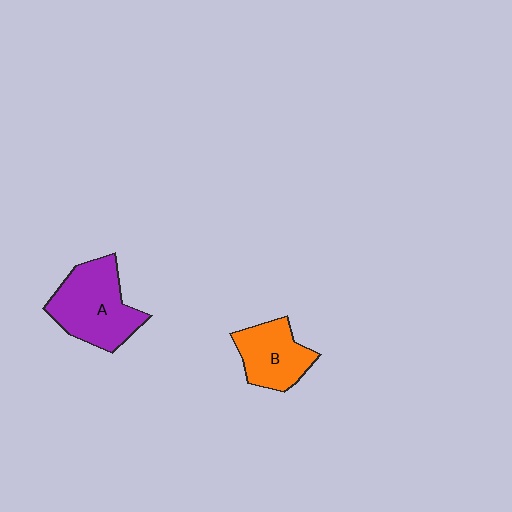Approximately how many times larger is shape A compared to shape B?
Approximately 1.4 times.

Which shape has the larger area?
Shape A (purple).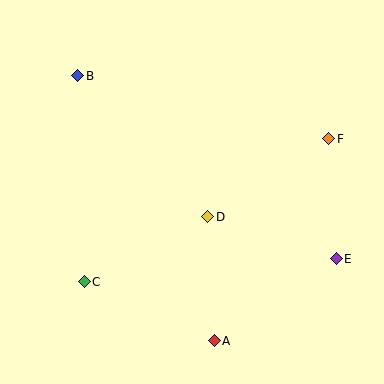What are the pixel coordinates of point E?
Point E is at (336, 259).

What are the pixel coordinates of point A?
Point A is at (214, 341).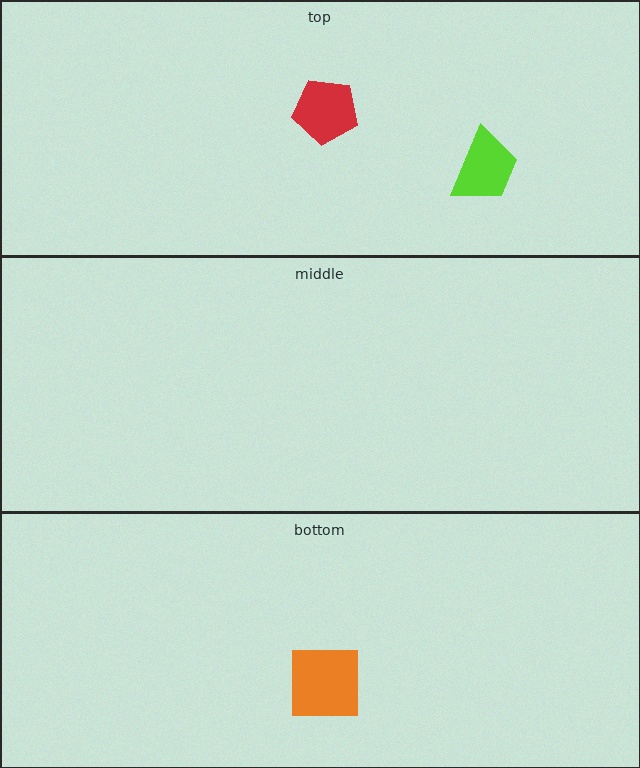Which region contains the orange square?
The bottom region.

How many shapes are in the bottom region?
1.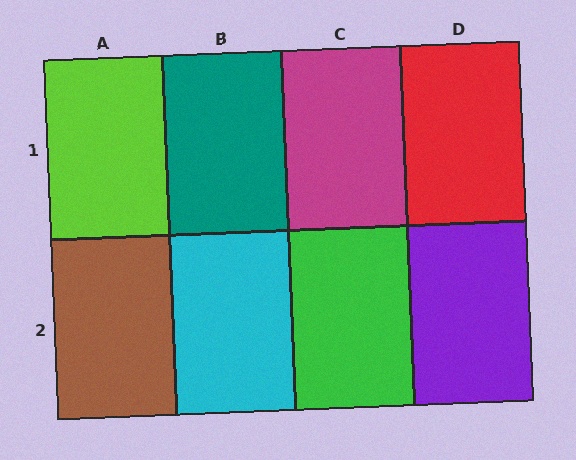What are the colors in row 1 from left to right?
Lime, teal, magenta, red.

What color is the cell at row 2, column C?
Green.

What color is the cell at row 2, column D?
Purple.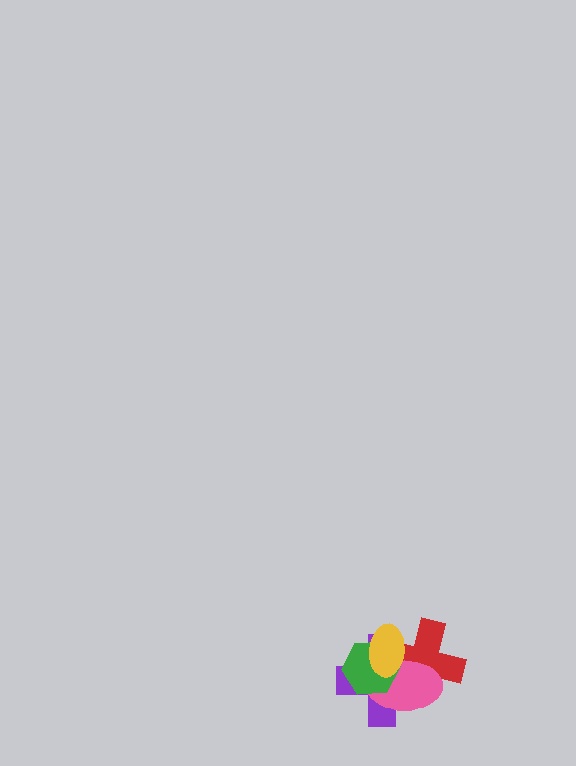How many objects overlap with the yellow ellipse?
4 objects overlap with the yellow ellipse.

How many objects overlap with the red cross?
4 objects overlap with the red cross.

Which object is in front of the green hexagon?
The yellow ellipse is in front of the green hexagon.